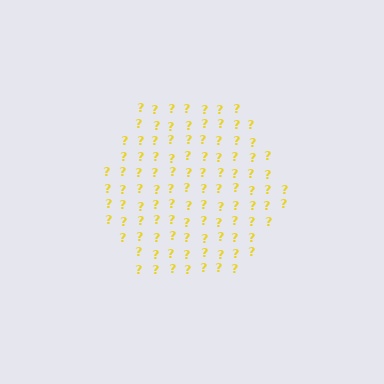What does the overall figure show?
The overall figure shows a hexagon.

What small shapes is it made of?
It is made of small question marks.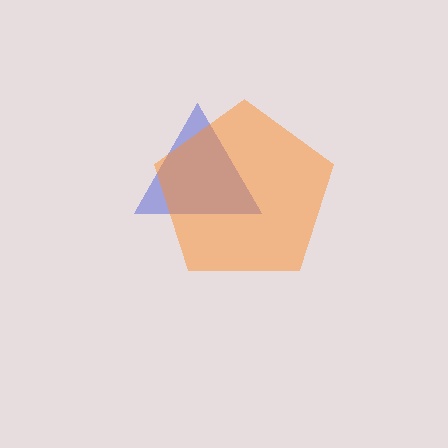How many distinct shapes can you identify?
There are 2 distinct shapes: a blue triangle, an orange pentagon.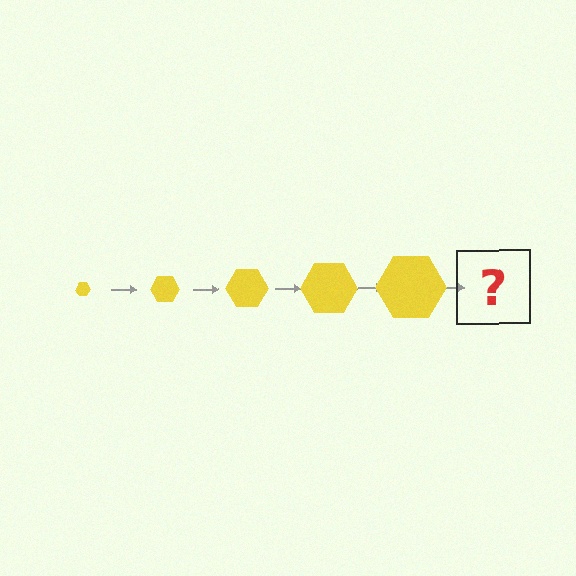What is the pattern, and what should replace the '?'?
The pattern is that the hexagon gets progressively larger each step. The '?' should be a yellow hexagon, larger than the previous one.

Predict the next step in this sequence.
The next step is a yellow hexagon, larger than the previous one.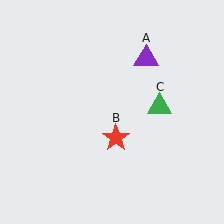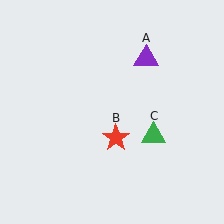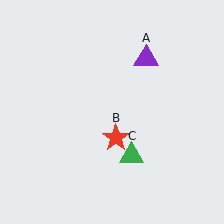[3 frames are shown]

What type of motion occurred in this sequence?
The green triangle (object C) rotated clockwise around the center of the scene.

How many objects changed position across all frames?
1 object changed position: green triangle (object C).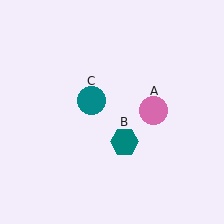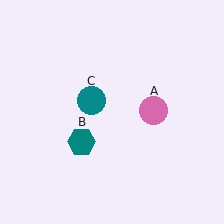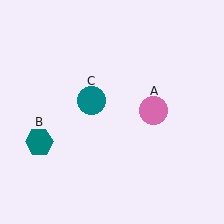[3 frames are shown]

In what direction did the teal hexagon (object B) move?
The teal hexagon (object B) moved left.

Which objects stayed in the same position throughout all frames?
Pink circle (object A) and teal circle (object C) remained stationary.